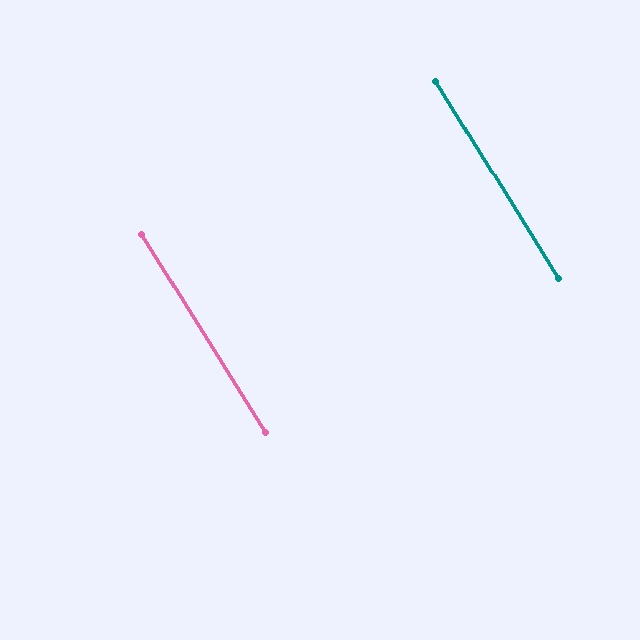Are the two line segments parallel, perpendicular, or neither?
Parallel — their directions differ by only 0.1°.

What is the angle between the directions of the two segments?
Approximately 0 degrees.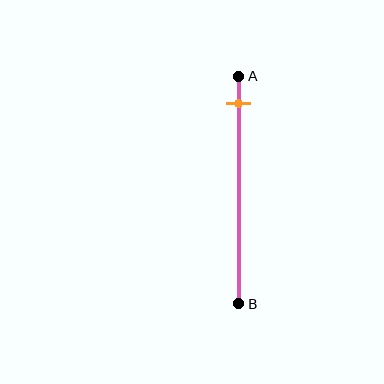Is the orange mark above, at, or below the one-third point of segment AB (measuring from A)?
The orange mark is above the one-third point of segment AB.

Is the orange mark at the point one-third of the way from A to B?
No, the mark is at about 10% from A, not at the 33% one-third point.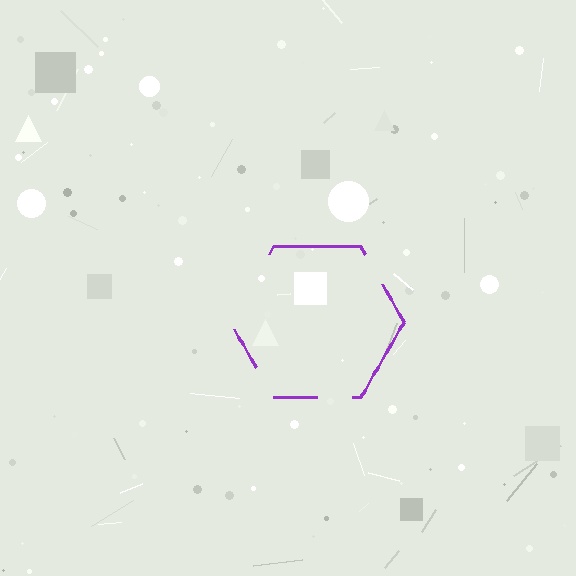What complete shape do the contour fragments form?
The contour fragments form a hexagon.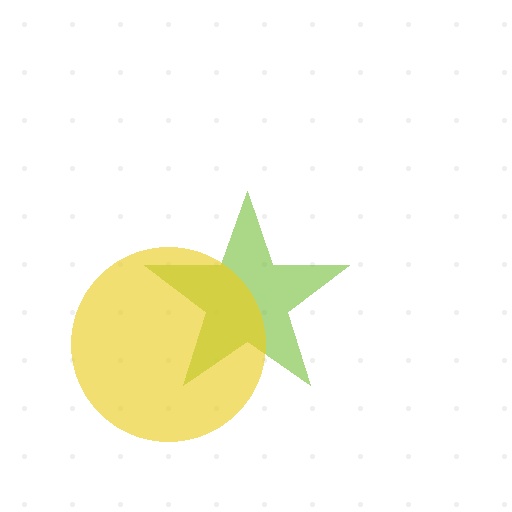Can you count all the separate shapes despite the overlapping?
Yes, there are 2 separate shapes.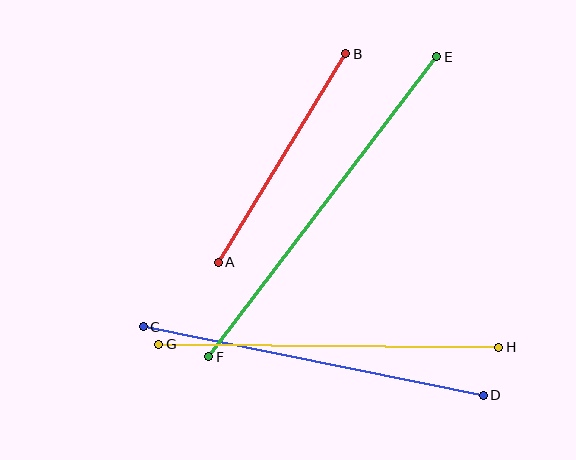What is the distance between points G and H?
The distance is approximately 340 pixels.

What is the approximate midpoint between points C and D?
The midpoint is at approximately (313, 361) pixels.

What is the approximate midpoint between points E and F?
The midpoint is at approximately (323, 207) pixels.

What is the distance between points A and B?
The distance is approximately 244 pixels.